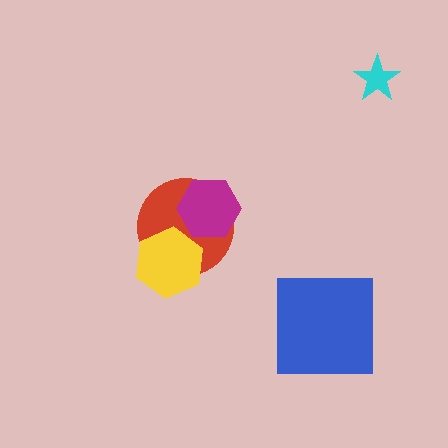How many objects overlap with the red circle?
2 objects overlap with the red circle.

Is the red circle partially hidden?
Yes, it is partially covered by another shape.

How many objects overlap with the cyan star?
0 objects overlap with the cyan star.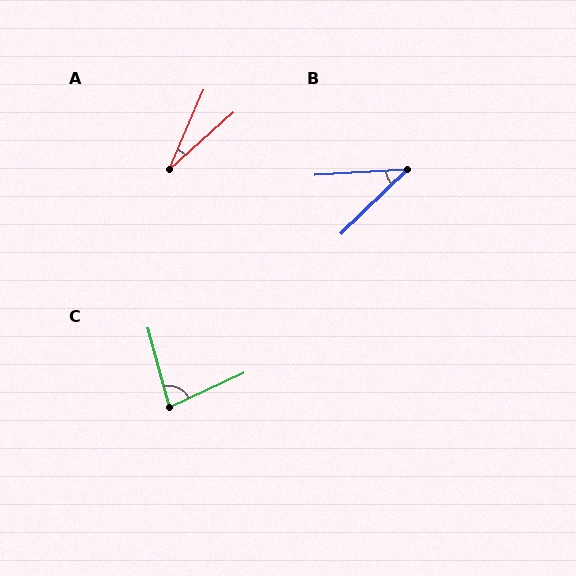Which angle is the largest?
C, at approximately 81 degrees.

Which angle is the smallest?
A, at approximately 25 degrees.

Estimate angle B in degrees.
Approximately 40 degrees.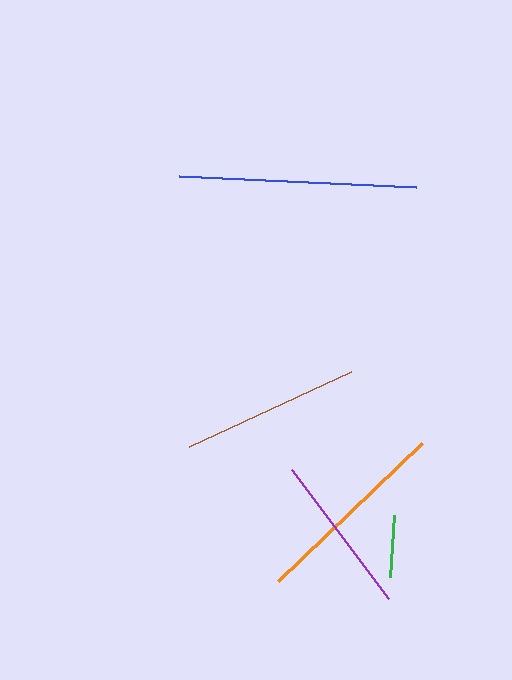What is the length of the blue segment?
The blue segment is approximately 236 pixels long.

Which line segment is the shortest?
The green line is the shortest at approximately 62 pixels.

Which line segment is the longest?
The blue line is the longest at approximately 236 pixels.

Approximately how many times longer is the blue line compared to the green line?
The blue line is approximately 3.8 times the length of the green line.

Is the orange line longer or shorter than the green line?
The orange line is longer than the green line.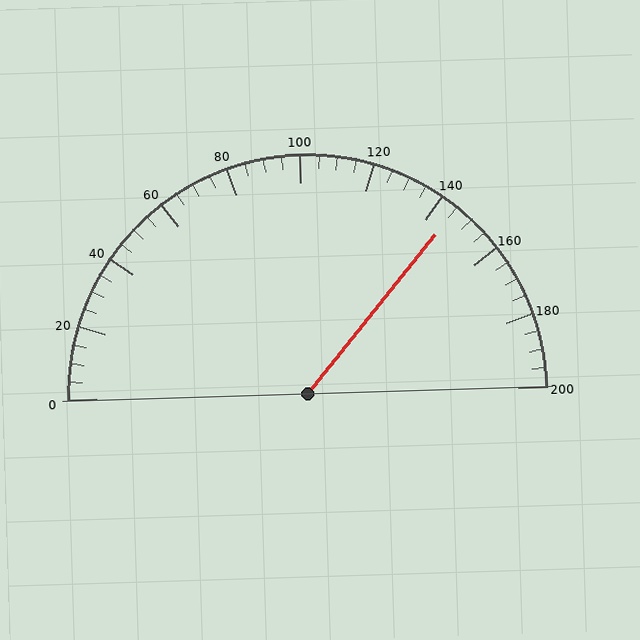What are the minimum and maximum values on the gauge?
The gauge ranges from 0 to 200.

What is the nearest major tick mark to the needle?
The nearest major tick mark is 140.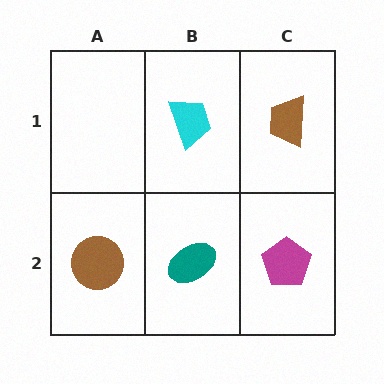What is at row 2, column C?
A magenta pentagon.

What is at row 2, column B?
A teal ellipse.